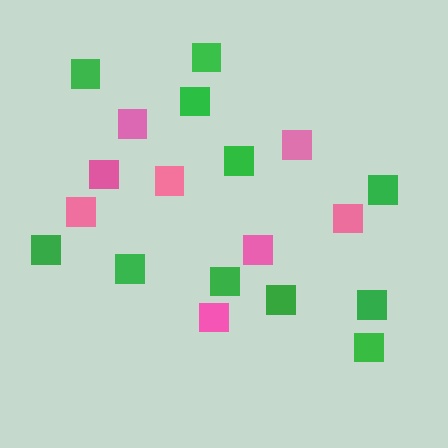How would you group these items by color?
There are 2 groups: one group of pink squares (8) and one group of green squares (11).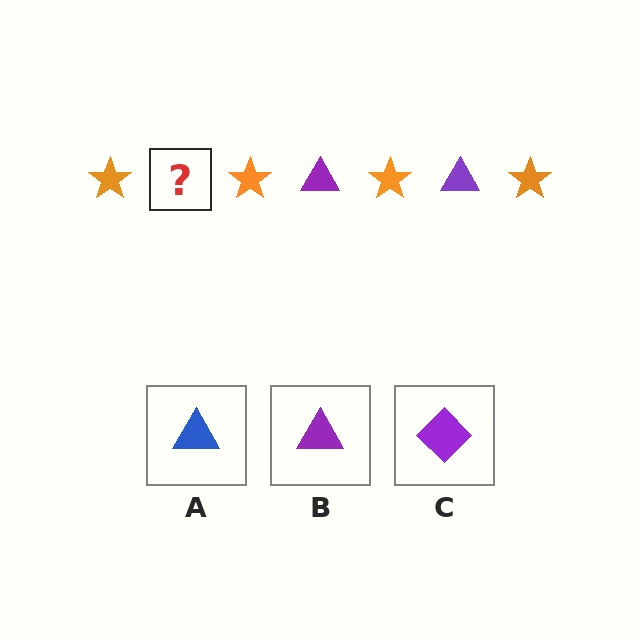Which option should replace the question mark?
Option B.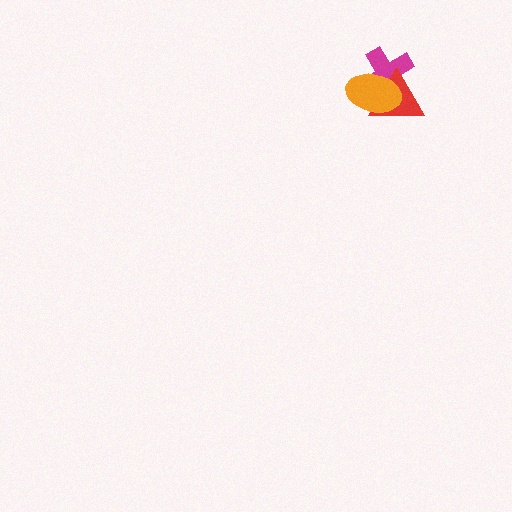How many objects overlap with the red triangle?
2 objects overlap with the red triangle.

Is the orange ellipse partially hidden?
No, no other shape covers it.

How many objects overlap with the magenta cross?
2 objects overlap with the magenta cross.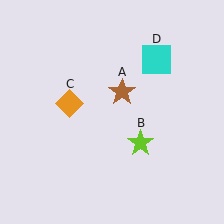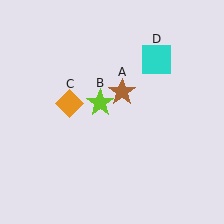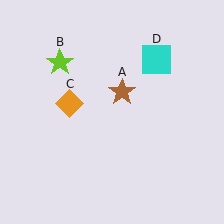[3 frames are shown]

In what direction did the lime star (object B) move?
The lime star (object B) moved up and to the left.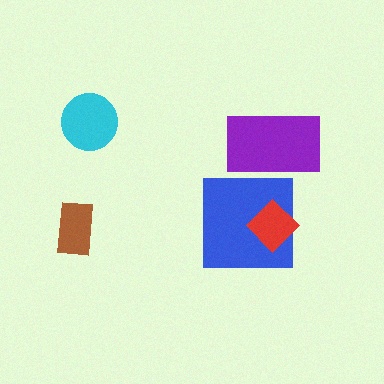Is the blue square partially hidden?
Yes, it is partially covered by another shape.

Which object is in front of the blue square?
The red diamond is in front of the blue square.